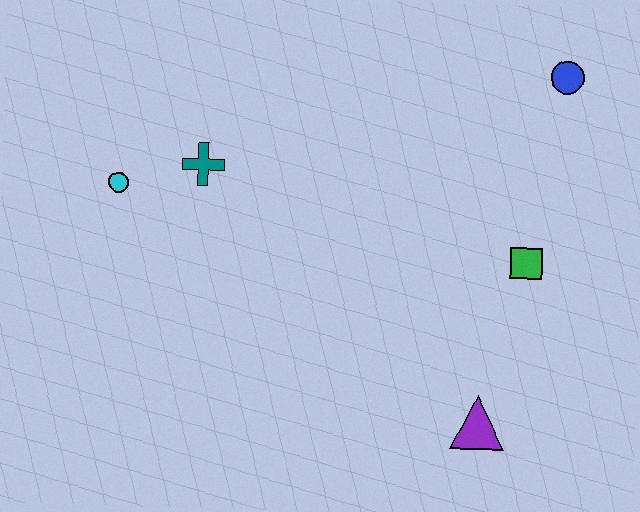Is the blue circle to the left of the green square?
No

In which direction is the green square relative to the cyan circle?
The green square is to the right of the cyan circle.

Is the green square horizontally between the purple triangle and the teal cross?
No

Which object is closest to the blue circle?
The green square is closest to the blue circle.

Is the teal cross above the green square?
Yes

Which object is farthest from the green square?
The cyan circle is farthest from the green square.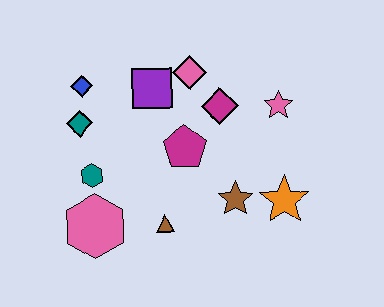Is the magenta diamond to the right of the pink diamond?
Yes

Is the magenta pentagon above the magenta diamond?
No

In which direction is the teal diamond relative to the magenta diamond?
The teal diamond is to the left of the magenta diamond.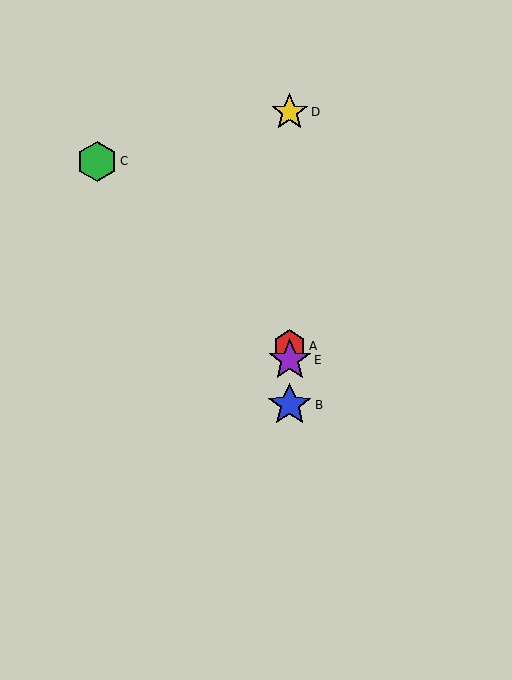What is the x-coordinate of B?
Object B is at x≈290.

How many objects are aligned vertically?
4 objects (A, B, D, E) are aligned vertically.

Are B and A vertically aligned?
Yes, both are at x≈290.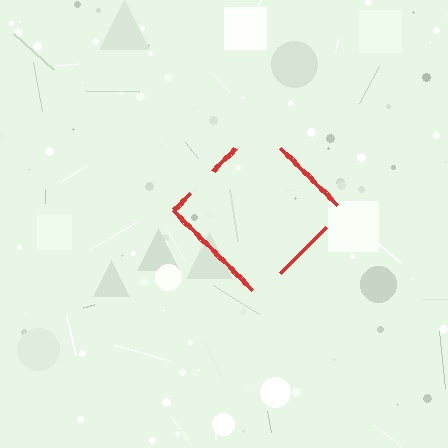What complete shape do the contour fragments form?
The contour fragments form a diamond.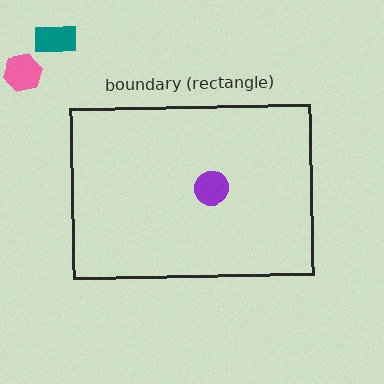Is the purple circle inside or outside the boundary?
Inside.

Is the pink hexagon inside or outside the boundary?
Outside.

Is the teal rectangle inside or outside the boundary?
Outside.